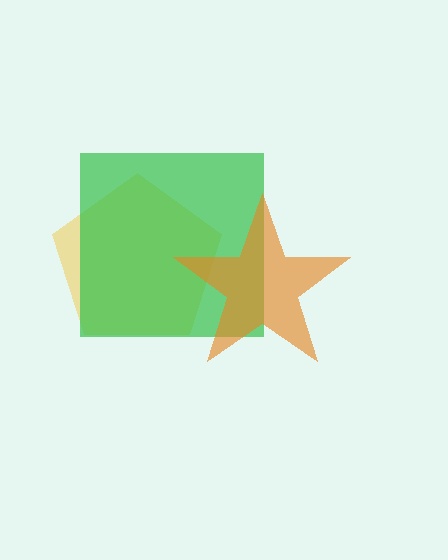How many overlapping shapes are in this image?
There are 3 overlapping shapes in the image.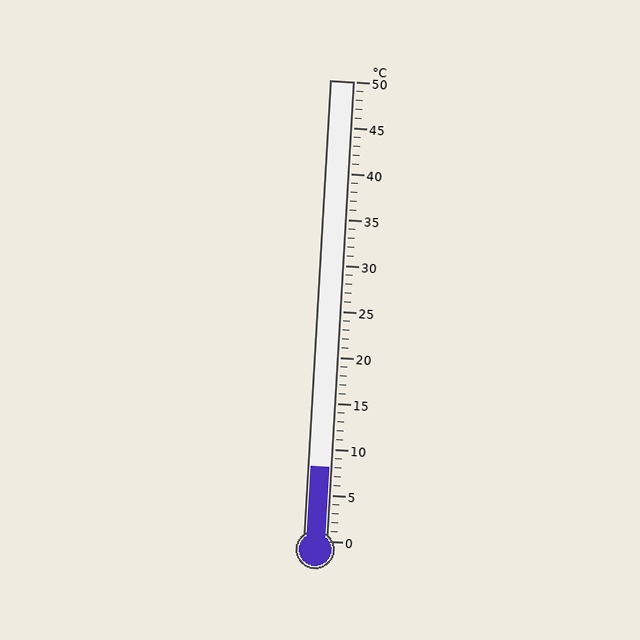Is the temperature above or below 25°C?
The temperature is below 25°C.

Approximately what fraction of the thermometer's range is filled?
The thermometer is filled to approximately 15% of its range.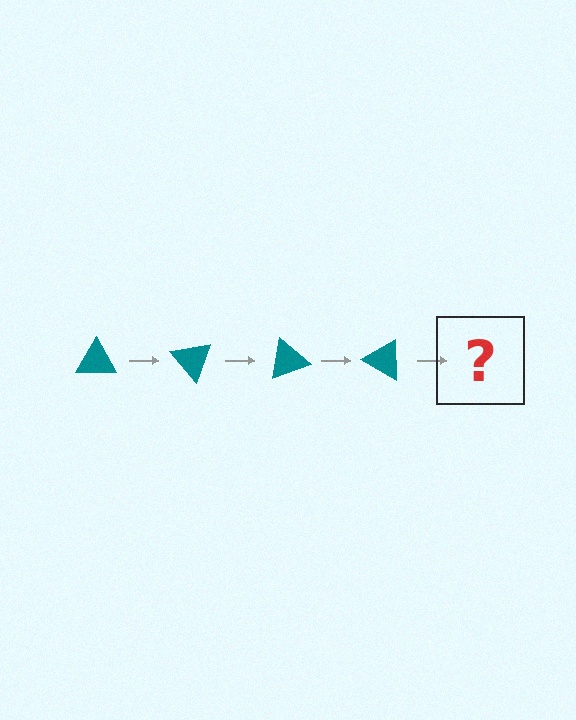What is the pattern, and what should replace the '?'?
The pattern is that the triangle rotates 50 degrees each step. The '?' should be a teal triangle rotated 200 degrees.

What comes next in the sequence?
The next element should be a teal triangle rotated 200 degrees.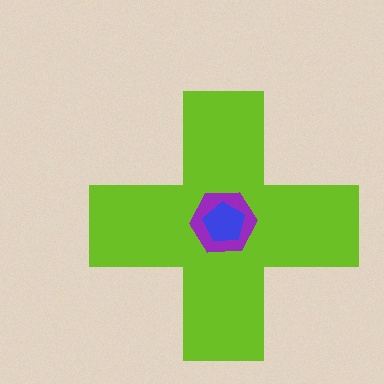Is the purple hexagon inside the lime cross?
Yes.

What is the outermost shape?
The lime cross.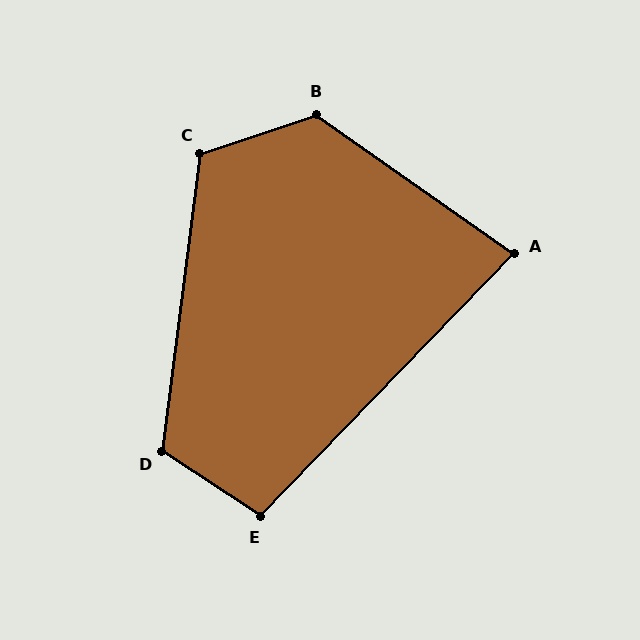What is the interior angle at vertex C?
Approximately 116 degrees (obtuse).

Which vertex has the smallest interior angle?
A, at approximately 81 degrees.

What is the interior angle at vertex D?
Approximately 116 degrees (obtuse).